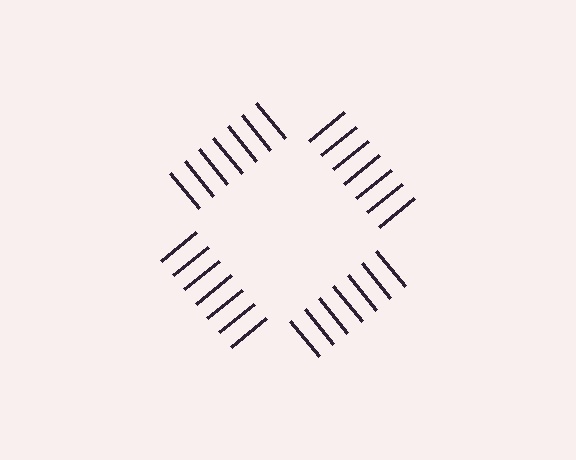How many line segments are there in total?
28 — 7 along each of the 4 edges.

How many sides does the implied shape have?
4 sides — the line-ends trace a square.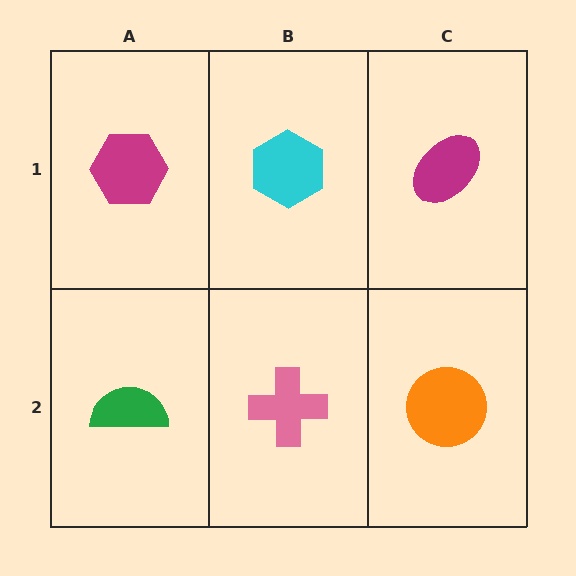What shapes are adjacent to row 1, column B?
A pink cross (row 2, column B), a magenta hexagon (row 1, column A), a magenta ellipse (row 1, column C).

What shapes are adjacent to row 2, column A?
A magenta hexagon (row 1, column A), a pink cross (row 2, column B).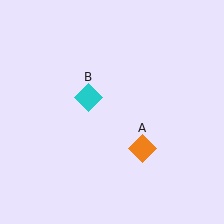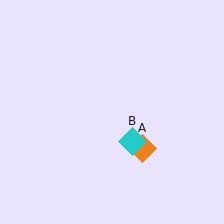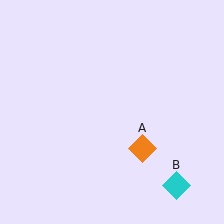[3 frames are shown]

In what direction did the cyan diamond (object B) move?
The cyan diamond (object B) moved down and to the right.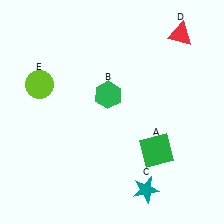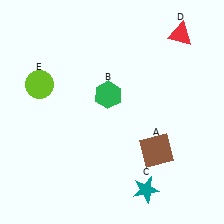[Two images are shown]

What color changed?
The square (A) changed from green in Image 1 to brown in Image 2.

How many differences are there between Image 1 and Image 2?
There is 1 difference between the two images.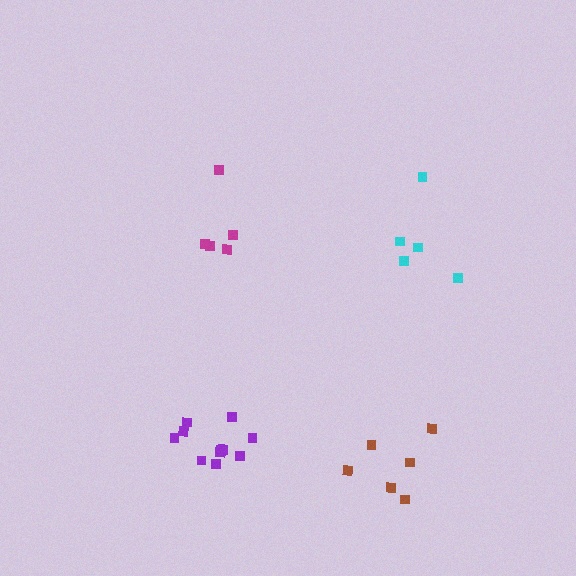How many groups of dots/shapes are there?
There are 4 groups.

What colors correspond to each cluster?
The clusters are colored: cyan, brown, purple, magenta.